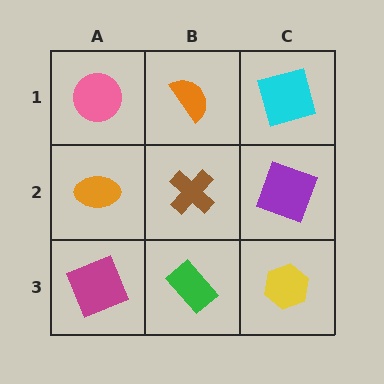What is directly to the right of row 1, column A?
An orange semicircle.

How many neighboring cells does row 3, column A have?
2.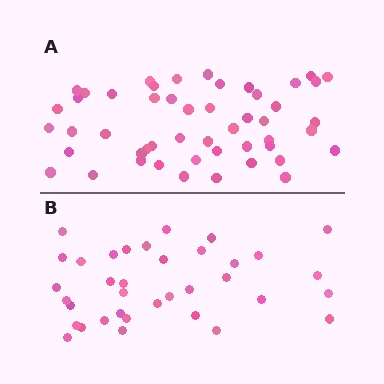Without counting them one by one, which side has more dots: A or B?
Region A (the top region) has more dots.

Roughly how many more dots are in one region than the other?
Region A has approximately 15 more dots than region B.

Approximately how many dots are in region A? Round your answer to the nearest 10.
About 50 dots.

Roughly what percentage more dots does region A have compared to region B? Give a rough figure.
About 40% more.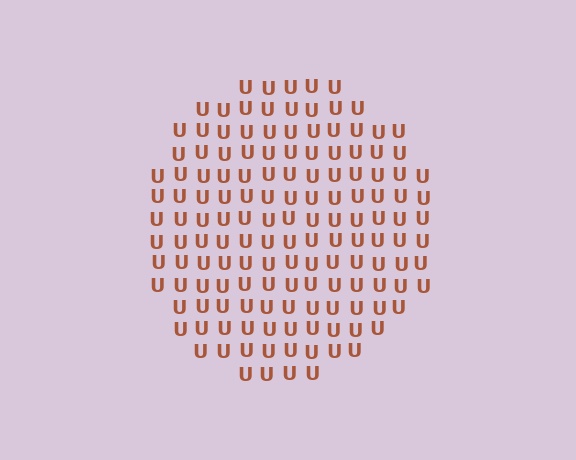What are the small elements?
The small elements are letter U's.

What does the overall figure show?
The overall figure shows a circle.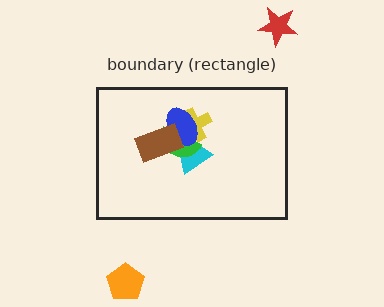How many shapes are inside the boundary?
5 inside, 2 outside.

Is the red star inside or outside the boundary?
Outside.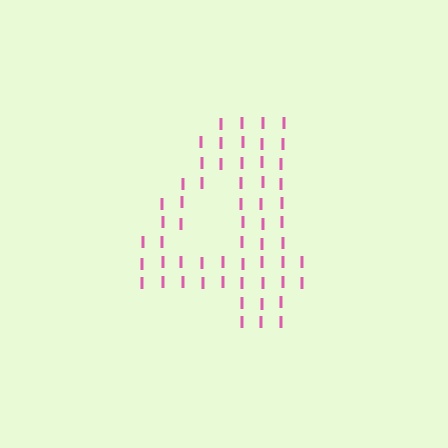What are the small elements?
The small elements are letter I's.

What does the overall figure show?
The overall figure shows the digit 4.